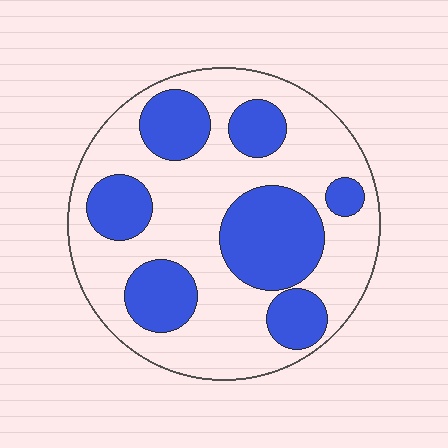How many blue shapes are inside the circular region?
7.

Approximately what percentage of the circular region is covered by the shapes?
Approximately 35%.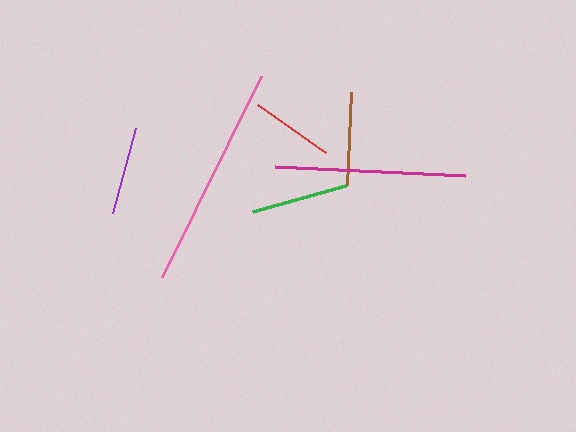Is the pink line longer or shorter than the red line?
The pink line is longer than the red line.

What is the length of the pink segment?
The pink segment is approximately 224 pixels long.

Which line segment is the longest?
The pink line is the longest at approximately 224 pixels.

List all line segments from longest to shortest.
From longest to shortest: pink, magenta, green, brown, purple, red.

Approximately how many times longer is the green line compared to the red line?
The green line is approximately 1.2 times the length of the red line.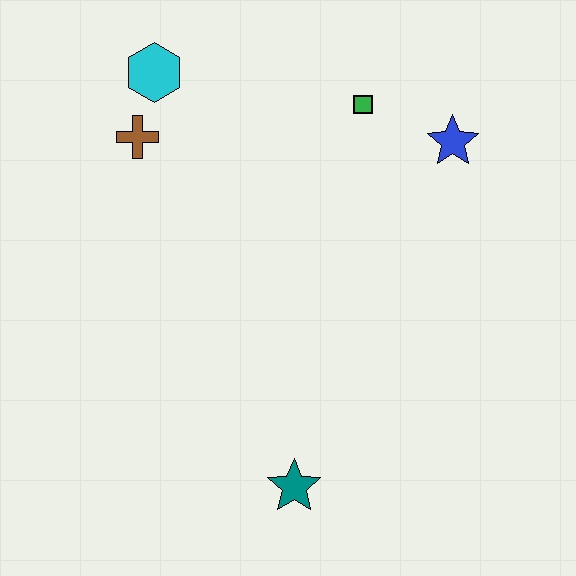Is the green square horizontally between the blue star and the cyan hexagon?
Yes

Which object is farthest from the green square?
The teal star is farthest from the green square.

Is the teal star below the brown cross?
Yes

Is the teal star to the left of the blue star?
Yes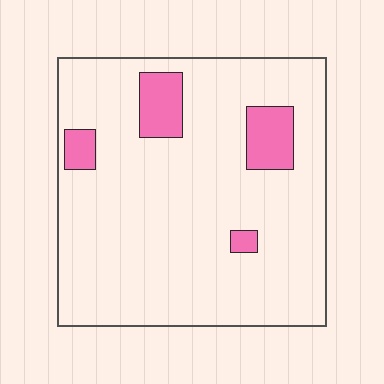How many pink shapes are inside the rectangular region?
4.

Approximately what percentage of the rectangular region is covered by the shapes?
Approximately 10%.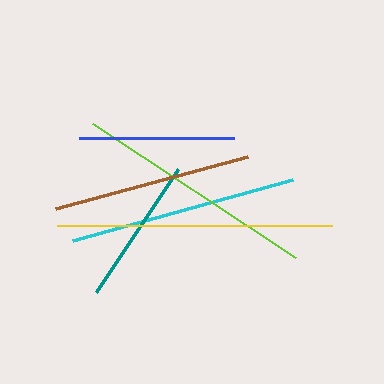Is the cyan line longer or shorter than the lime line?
The lime line is longer than the cyan line.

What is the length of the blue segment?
The blue segment is approximately 154 pixels long.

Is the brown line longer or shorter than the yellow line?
The yellow line is longer than the brown line.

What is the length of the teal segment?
The teal segment is approximately 147 pixels long.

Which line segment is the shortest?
The teal line is the shortest at approximately 147 pixels.